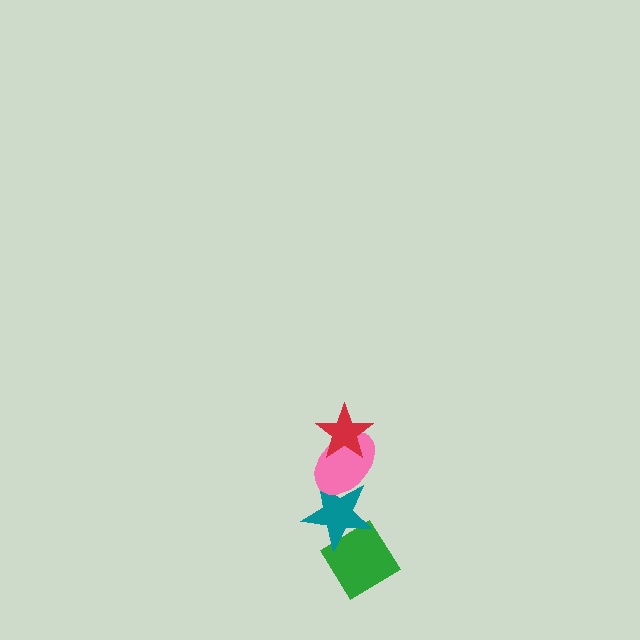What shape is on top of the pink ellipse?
The red star is on top of the pink ellipse.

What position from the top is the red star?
The red star is 1st from the top.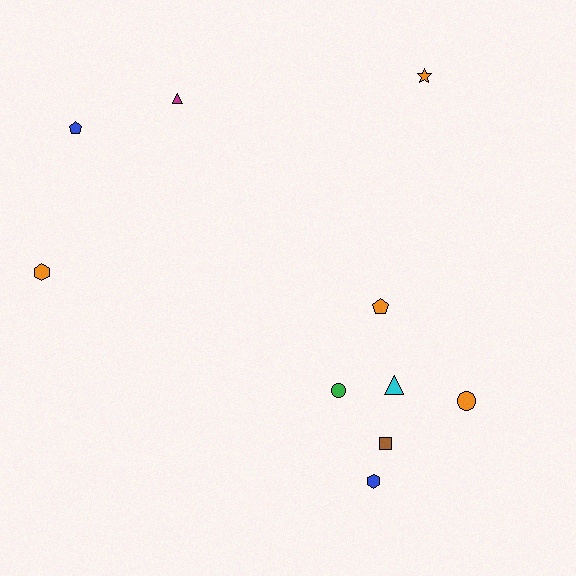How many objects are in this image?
There are 10 objects.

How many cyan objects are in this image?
There is 1 cyan object.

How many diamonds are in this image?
There are no diamonds.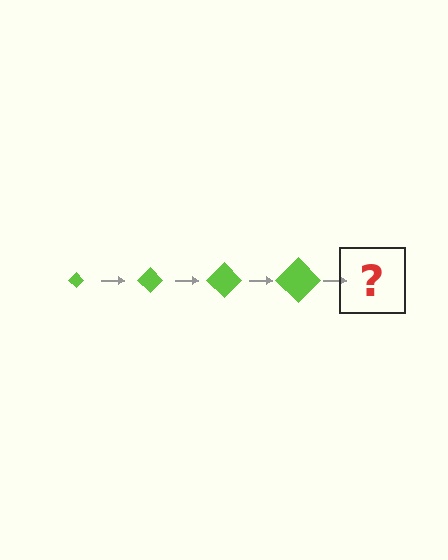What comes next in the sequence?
The next element should be a lime diamond, larger than the previous one.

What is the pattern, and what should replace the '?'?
The pattern is that the diamond gets progressively larger each step. The '?' should be a lime diamond, larger than the previous one.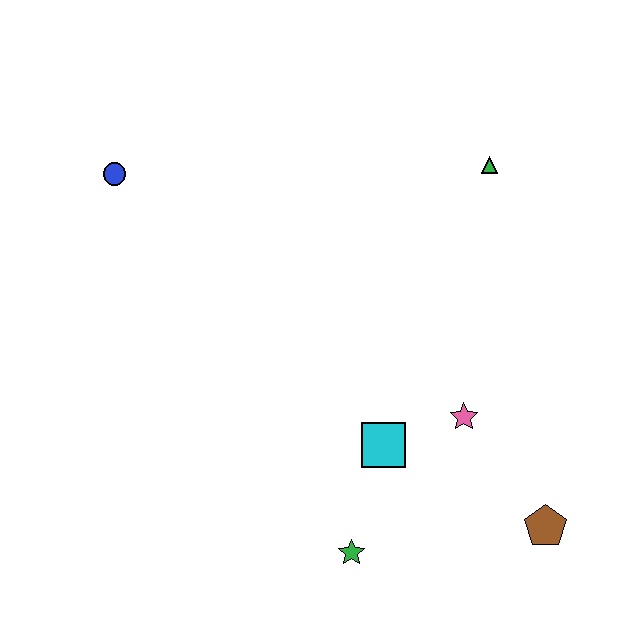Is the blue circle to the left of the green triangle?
Yes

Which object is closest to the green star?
The cyan square is closest to the green star.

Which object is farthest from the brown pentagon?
The blue circle is farthest from the brown pentagon.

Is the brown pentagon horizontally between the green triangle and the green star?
No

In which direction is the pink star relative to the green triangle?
The pink star is below the green triangle.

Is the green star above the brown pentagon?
No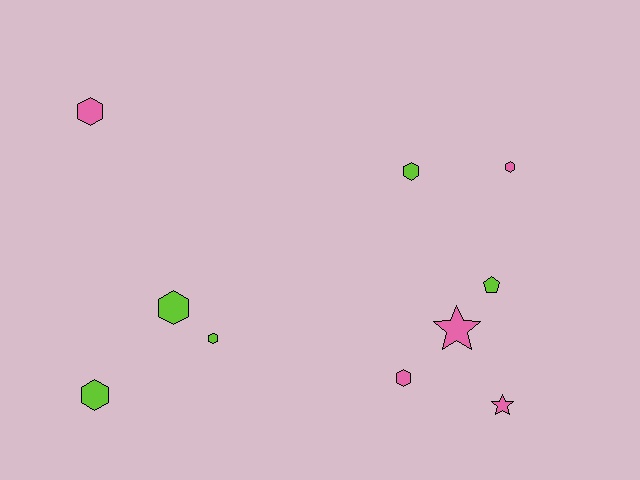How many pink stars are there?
There are 2 pink stars.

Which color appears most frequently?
Lime, with 5 objects.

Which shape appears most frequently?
Hexagon, with 7 objects.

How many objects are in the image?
There are 10 objects.